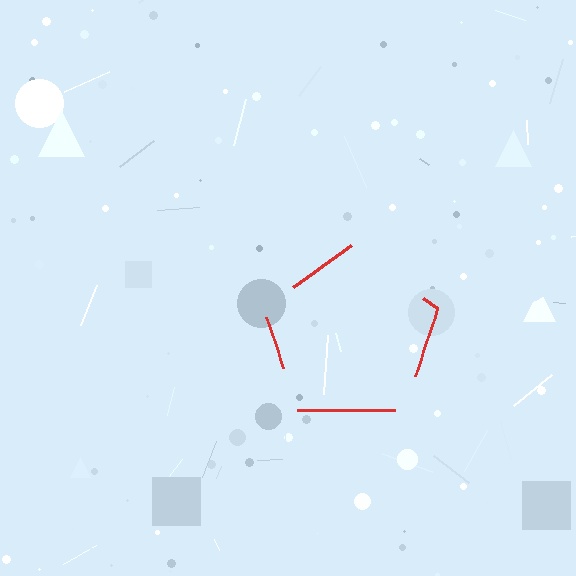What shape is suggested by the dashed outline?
The dashed outline suggests a pentagon.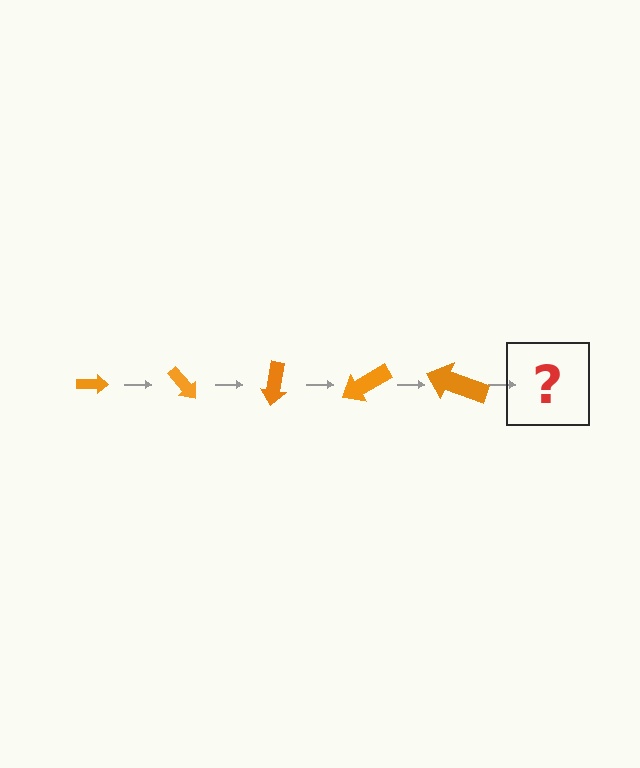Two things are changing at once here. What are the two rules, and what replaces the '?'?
The two rules are that the arrow grows larger each step and it rotates 50 degrees each step. The '?' should be an arrow, larger than the previous one and rotated 250 degrees from the start.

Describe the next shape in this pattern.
It should be an arrow, larger than the previous one and rotated 250 degrees from the start.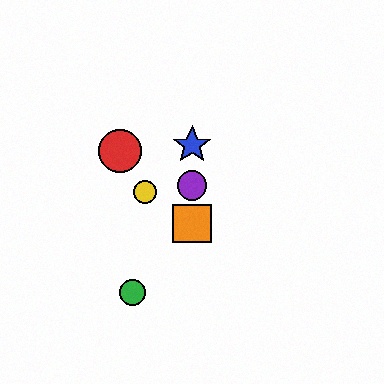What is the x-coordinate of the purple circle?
The purple circle is at x≈192.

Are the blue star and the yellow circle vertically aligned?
No, the blue star is at x≈192 and the yellow circle is at x≈145.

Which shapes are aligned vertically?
The blue star, the purple circle, the orange square are aligned vertically.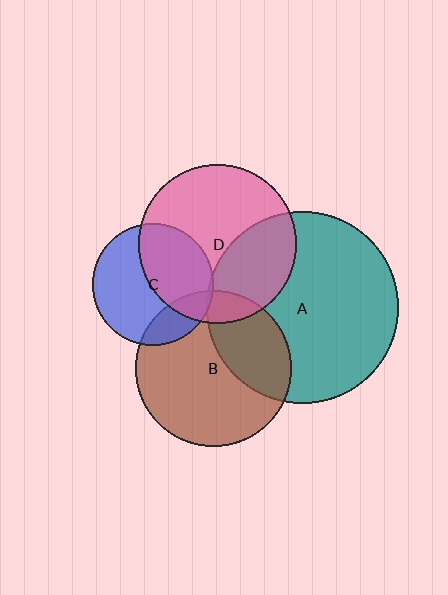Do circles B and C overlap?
Yes.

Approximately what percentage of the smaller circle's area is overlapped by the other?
Approximately 20%.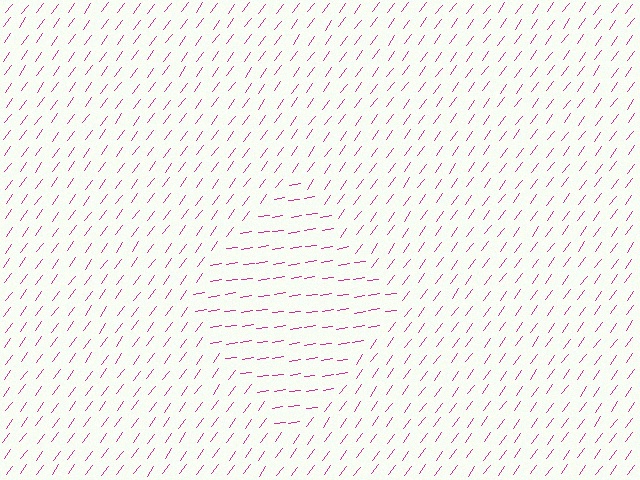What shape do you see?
I see a diamond.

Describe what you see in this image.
The image is filled with small magenta line segments. A diamond region in the image has lines oriented differently from the surrounding lines, creating a visible texture boundary.